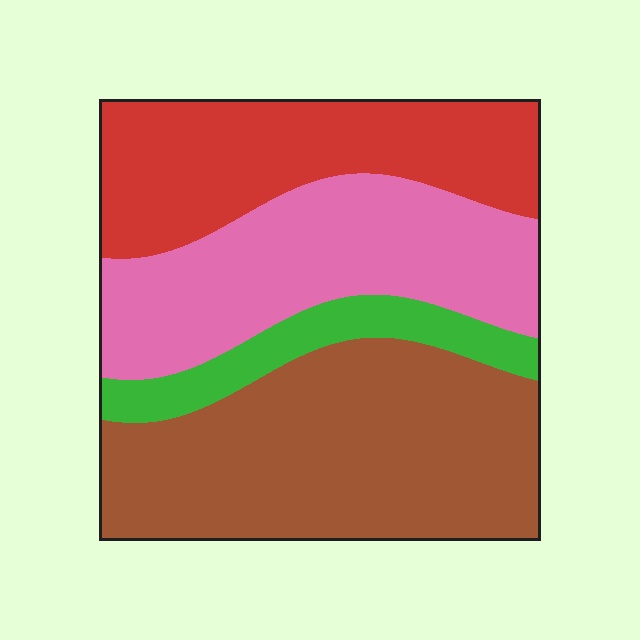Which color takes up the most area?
Brown, at roughly 40%.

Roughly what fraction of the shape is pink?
Pink covers about 30% of the shape.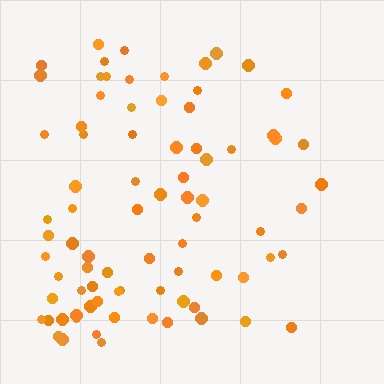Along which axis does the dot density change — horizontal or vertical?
Horizontal.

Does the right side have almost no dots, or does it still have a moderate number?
Still a moderate number, just noticeably fewer than the left.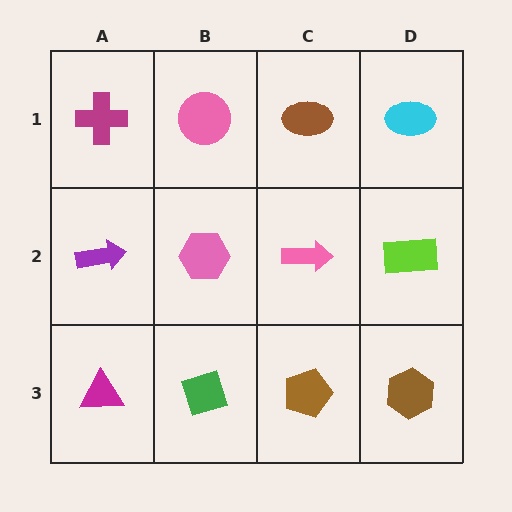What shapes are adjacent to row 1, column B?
A pink hexagon (row 2, column B), a magenta cross (row 1, column A), a brown ellipse (row 1, column C).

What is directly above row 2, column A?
A magenta cross.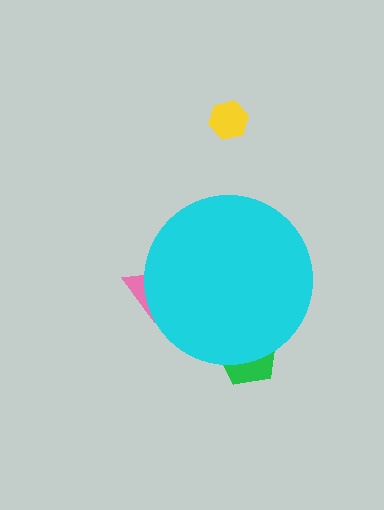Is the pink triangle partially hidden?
Yes, the pink triangle is partially hidden behind the cyan circle.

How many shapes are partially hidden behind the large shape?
2 shapes are partially hidden.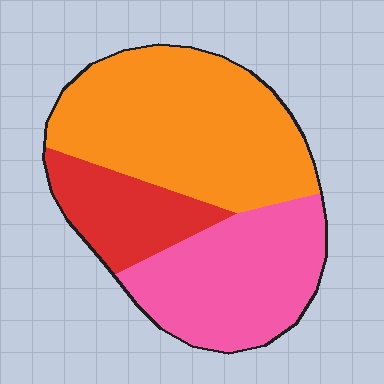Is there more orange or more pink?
Orange.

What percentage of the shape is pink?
Pink covers around 35% of the shape.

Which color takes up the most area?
Orange, at roughly 50%.